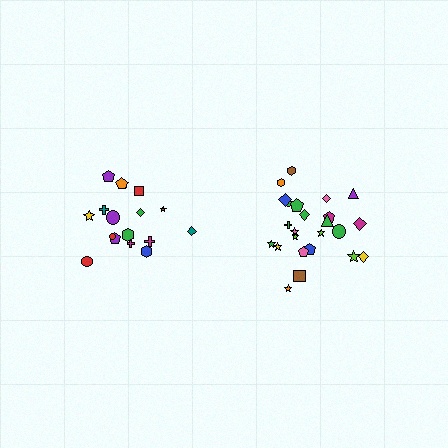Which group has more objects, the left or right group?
The right group.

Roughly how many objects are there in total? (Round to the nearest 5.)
Roughly 45 objects in total.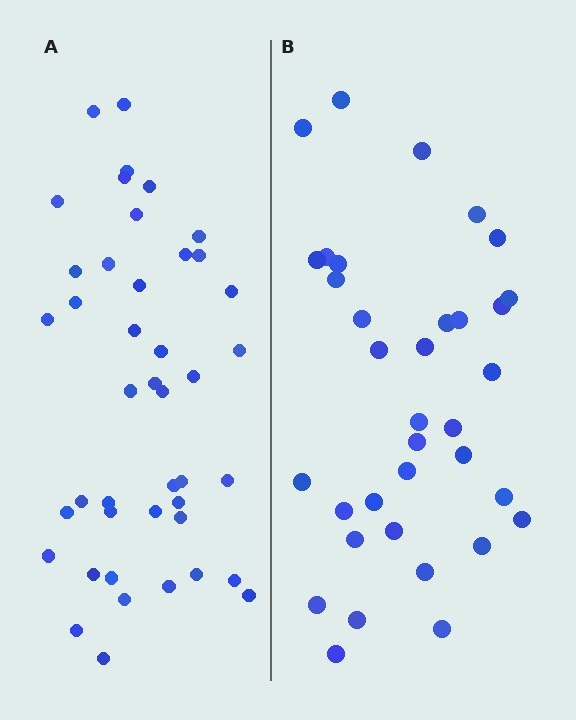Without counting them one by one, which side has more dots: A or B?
Region A (the left region) has more dots.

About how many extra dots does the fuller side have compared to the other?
Region A has roughly 8 or so more dots than region B.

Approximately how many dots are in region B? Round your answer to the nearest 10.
About 40 dots. (The exact count is 35, which rounds to 40.)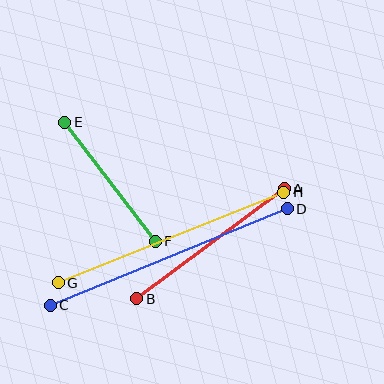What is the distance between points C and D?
The distance is approximately 256 pixels.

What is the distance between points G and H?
The distance is approximately 243 pixels.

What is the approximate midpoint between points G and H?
The midpoint is at approximately (171, 238) pixels.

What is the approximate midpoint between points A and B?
The midpoint is at approximately (210, 244) pixels.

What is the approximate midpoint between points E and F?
The midpoint is at approximately (110, 182) pixels.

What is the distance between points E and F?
The distance is approximately 149 pixels.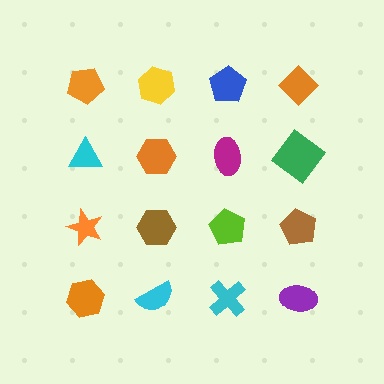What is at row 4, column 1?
An orange hexagon.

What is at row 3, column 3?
A lime pentagon.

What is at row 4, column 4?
A purple ellipse.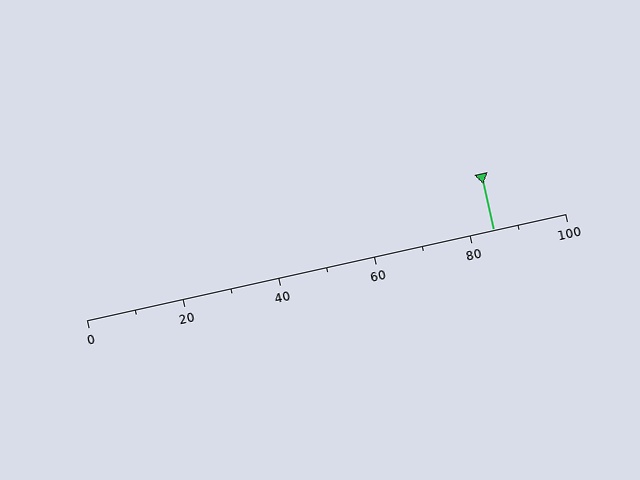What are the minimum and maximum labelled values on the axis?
The axis runs from 0 to 100.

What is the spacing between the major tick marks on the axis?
The major ticks are spaced 20 apart.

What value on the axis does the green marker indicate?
The marker indicates approximately 85.